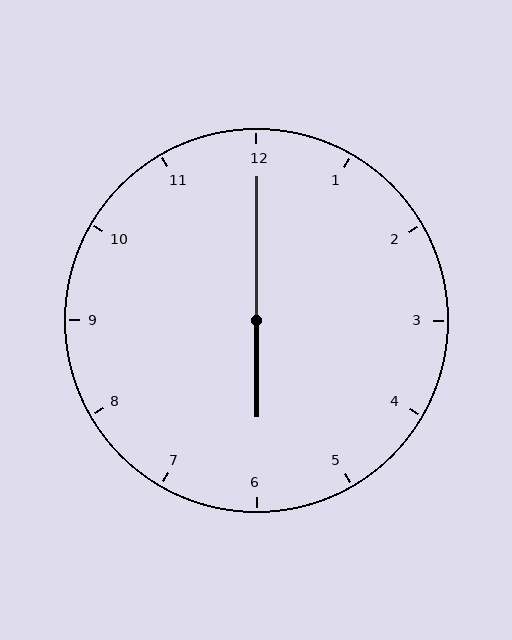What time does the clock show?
6:00.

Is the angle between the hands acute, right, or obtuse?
It is obtuse.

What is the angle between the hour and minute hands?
Approximately 180 degrees.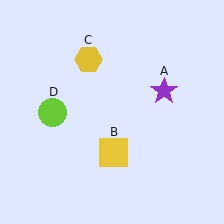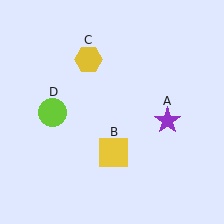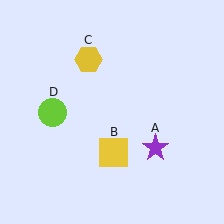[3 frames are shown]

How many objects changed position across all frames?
1 object changed position: purple star (object A).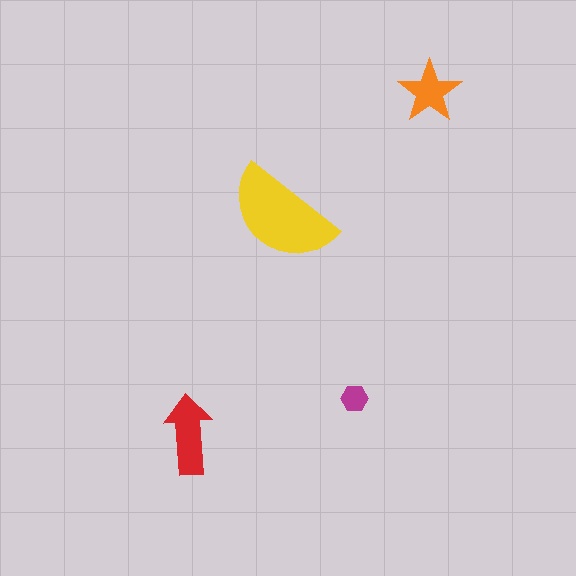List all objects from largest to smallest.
The yellow semicircle, the red arrow, the orange star, the magenta hexagon.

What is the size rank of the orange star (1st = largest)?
3rd.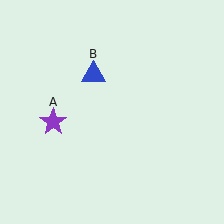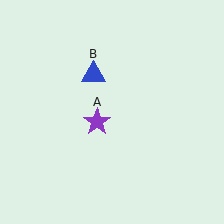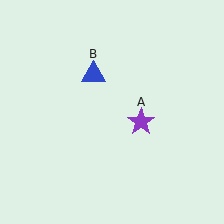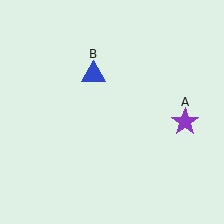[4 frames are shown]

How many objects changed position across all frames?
1 object changed position: purple star (object A).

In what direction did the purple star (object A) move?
The purple star (object A) moved right.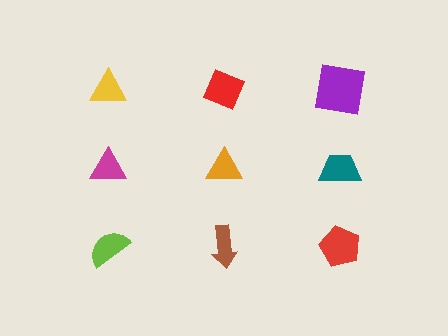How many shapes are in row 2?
3 shapes.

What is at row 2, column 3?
A teal trapezoid.